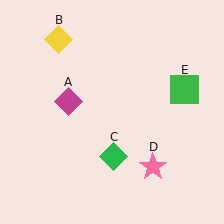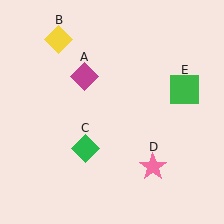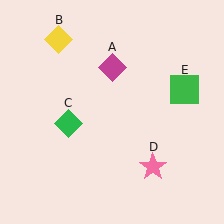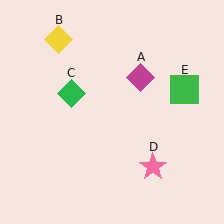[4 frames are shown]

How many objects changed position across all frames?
2 objects changed position: magenta diamond (object A), green diamond (object C).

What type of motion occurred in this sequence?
The magenta diamond (object A), green diamond (object C) rotated clockwise around the center of the scene.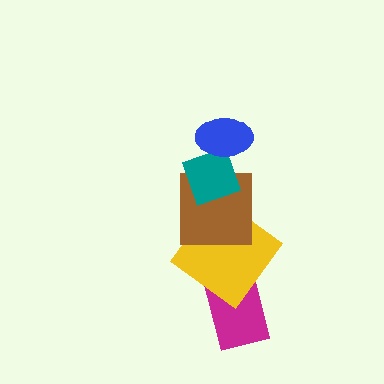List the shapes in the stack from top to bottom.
From top to bottom: the blue ellipse, the teal diamond, the brown square, the yellow diamond, the magenta rectangle.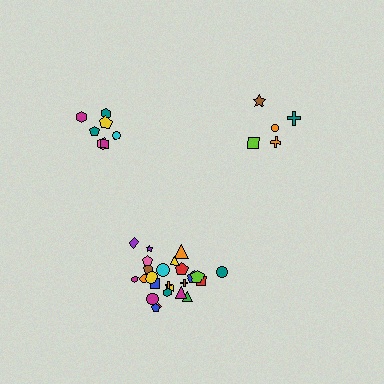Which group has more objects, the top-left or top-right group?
The top-left group.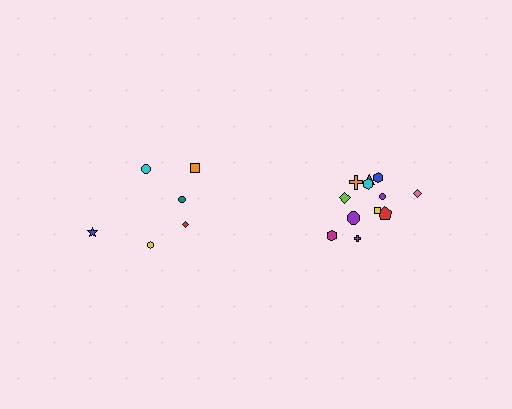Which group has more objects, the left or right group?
The right group.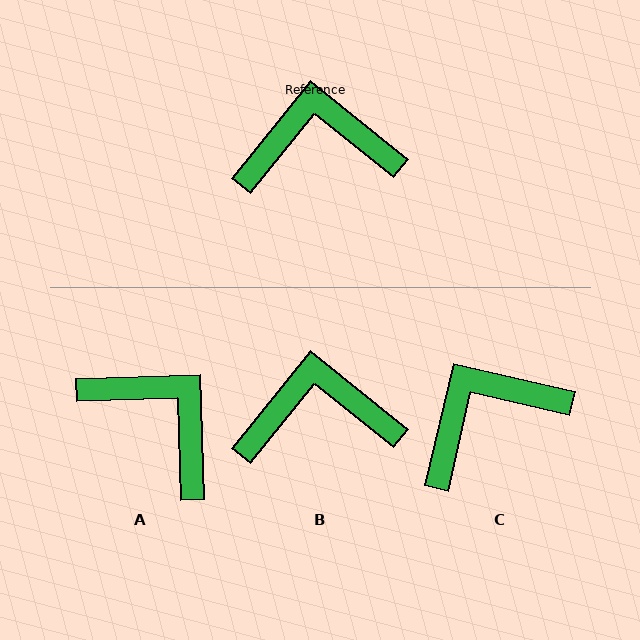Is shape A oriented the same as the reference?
No, it is off by about 49 degrees.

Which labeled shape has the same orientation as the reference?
B.